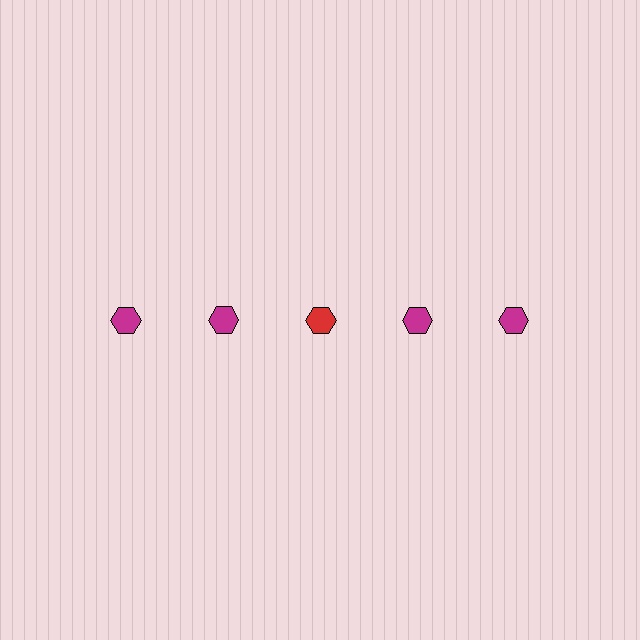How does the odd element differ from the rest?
It has a different color: red instead of magenta.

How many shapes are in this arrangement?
There are 5 shapes arranged in a grid pattern.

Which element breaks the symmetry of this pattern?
The red hexagon in the top row, center column breaks the symmetry. All other shapes are magenta hexagons.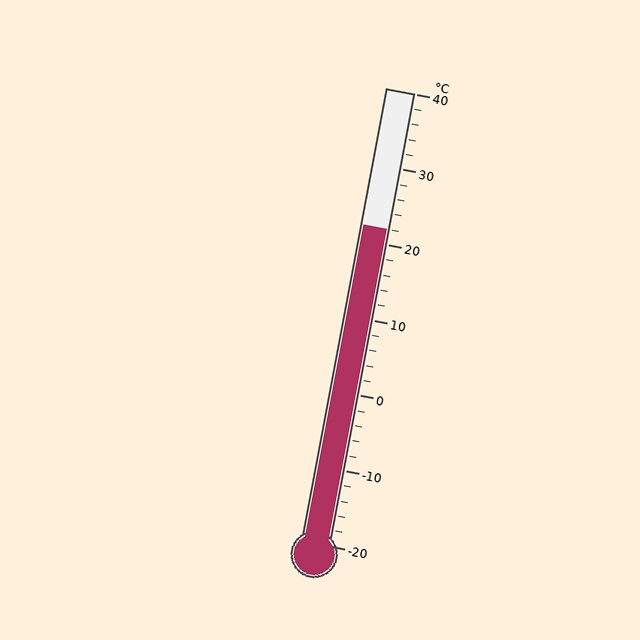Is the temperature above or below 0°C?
The temperature is above 0°C.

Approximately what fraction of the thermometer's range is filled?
The thermometer is filled to approximately 70% of its range.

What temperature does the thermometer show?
The thermometer shows approximately 22°C.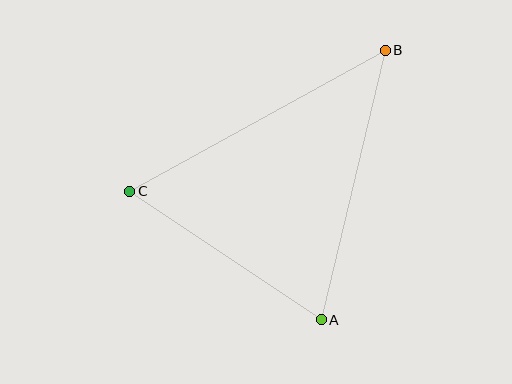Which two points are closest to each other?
Points A and C are closest to each other.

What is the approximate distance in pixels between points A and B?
The distance between A and B is approximately 277 pixels.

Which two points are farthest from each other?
Points B and C are farthest from each other.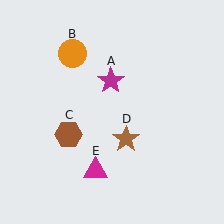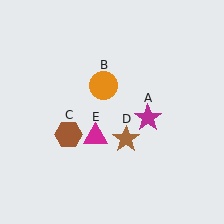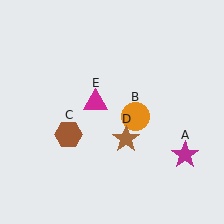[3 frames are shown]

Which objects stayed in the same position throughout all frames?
Brown hexagon (object C) and brown star (object D) remained stationary.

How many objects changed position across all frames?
3 objects changed position: magenta star (object A), orange circle (object B), magenta triangle (object E).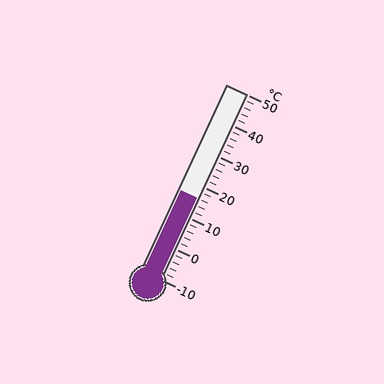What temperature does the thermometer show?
The thermometer shows approximately 16°C.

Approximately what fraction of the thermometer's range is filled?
The thermometer is filled to approximately 45% of its range.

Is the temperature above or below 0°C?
The temperature is above 0°C.